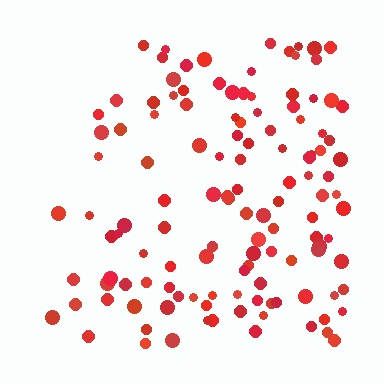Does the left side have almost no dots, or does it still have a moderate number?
Still a moderate number, just noticeably fewer than the right.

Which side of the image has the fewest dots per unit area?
The left.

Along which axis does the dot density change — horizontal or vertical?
Horizontal.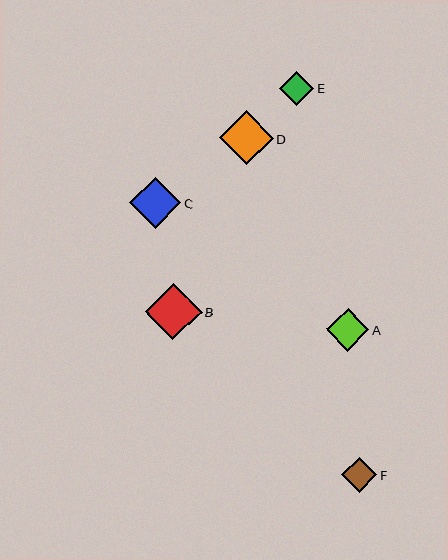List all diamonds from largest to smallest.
From largest to smallest: B, D, C, A, F, E.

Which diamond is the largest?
Diamond B is the largest with a size of approximately 57 pixels.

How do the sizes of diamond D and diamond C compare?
Diamond D and diamond C are approximately the same size.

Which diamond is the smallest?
Diamond E is the smallest with a size of approximately 34 pixels.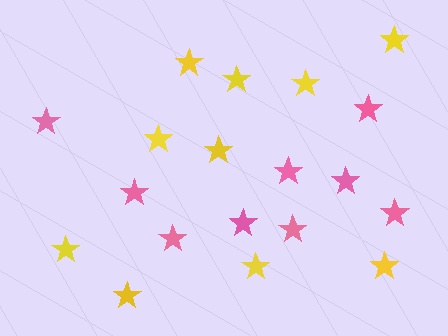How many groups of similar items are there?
There are 2 groups: one group of pink stars (9) and one group of yellow stars (10).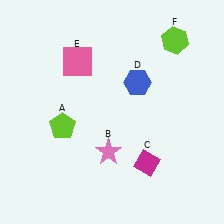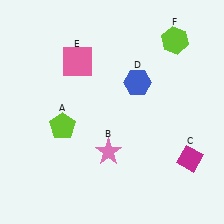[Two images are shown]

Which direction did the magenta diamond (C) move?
The magenta diamond (C) moved right.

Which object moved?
The magenta diamond (C) moved right.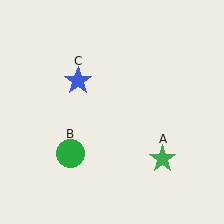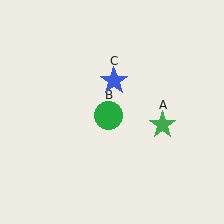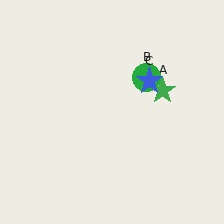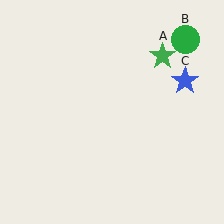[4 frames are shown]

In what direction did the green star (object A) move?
The green star (object A) moved up.